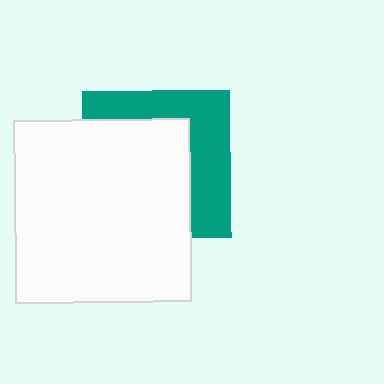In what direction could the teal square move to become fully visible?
The teal square could move toward the upper-right. That would shift it out from behind the white rectangle entirely.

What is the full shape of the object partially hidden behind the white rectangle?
The partially hidden object is a teal square.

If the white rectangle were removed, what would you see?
You would see the complete teal square.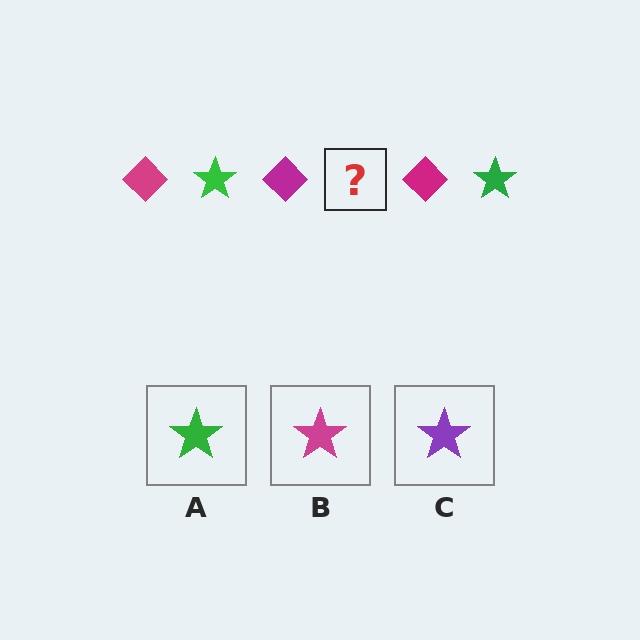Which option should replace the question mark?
Option A.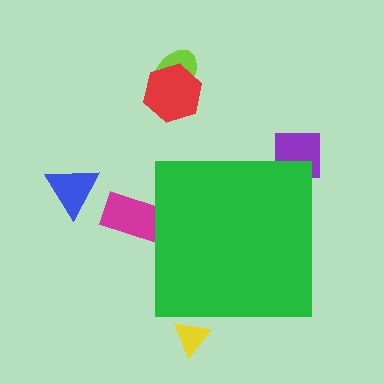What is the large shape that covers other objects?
A green square.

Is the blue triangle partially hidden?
No, the blue triangle is fully visible.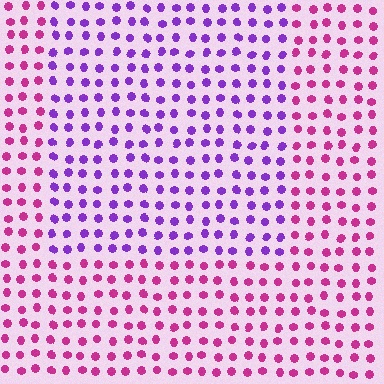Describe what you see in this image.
The image is filled with small magenta elements in a uniform arrangement. A rectangle-shaped region is visible where the elements are tinted to a slightly different hue, forming a subtle color boundary.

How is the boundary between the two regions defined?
The boundary is defined purely by a slight shift in hue (about 47 degrees). Spacing, size, and orientation are identical on both sides.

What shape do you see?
I see a rectangle.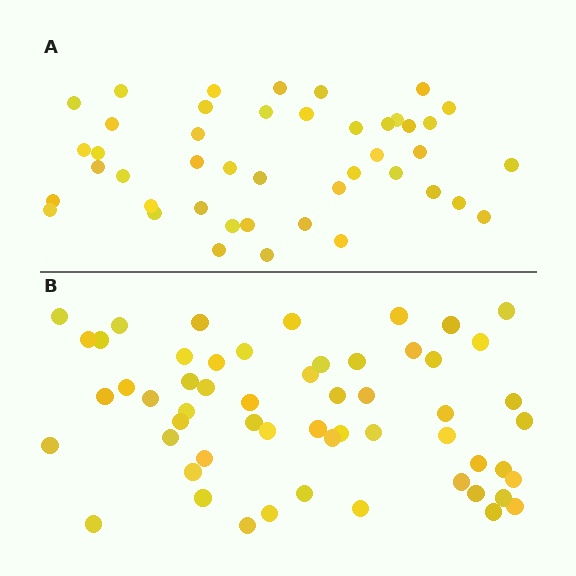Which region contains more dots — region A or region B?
Region B (the bottom region) has more dots.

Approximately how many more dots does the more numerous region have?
Region B has roughly 12 or so more dots than region A.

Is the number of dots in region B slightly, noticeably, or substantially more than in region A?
Region B has noticeably more, but not dramatically so. The ratio is roughly 1.3 to 1.